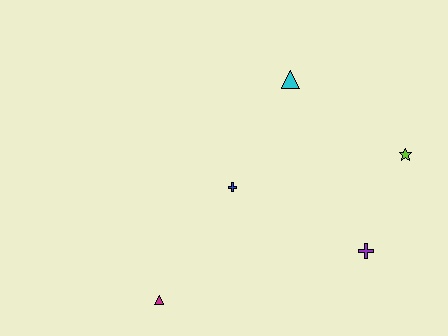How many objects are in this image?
There are 5 objects.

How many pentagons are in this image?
There are no pentagons.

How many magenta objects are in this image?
There is 1 magenta object.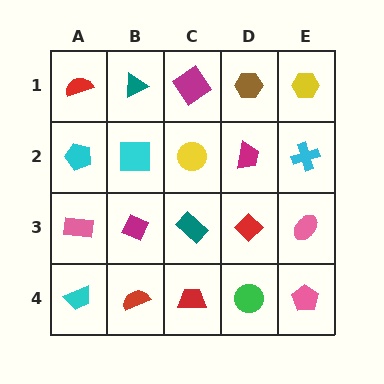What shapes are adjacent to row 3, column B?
A cyan square (row 2, column B), a red semicircle (row 4, column B), a pink rectangle (row 3, column A), a teal rectangle (row 3, column C).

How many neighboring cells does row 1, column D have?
3.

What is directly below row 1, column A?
A cyan pentagon.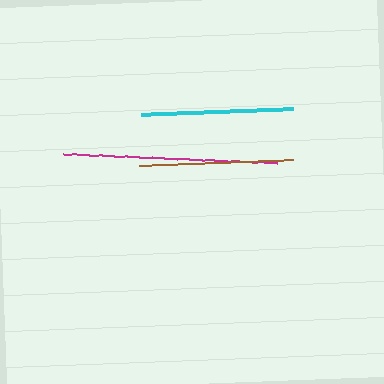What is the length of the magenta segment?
The magenta segment is approximately 213 pixels long.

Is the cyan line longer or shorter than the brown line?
The brown line is longer than the cyan line.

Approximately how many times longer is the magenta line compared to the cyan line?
The magenta line is approximately 1.4 times the length of the cyan line.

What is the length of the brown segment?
The brown segment is approximately 154 pixels long.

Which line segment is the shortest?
The cyan line is the shortest at approximately 152 pixels.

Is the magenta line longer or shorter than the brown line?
The magenta line is longer than the brown line.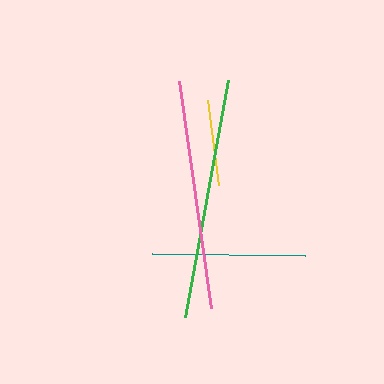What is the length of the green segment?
The green segment is approximately 241 pixels long.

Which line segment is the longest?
The green line is the longest at approximately 241 pixels.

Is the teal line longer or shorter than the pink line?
The pink line is longer than the teal line.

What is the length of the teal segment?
The teal segment is approximately 154 pixels long.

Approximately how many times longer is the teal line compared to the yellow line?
The teal line is approximately 1.8 times the length of the yellow line.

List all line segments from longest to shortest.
From longest to shortest: green, pink, teal, yellow.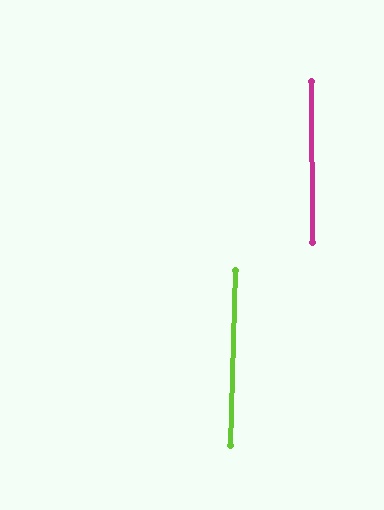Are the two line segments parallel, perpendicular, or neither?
Parallel — their directions differ by only 1.8°.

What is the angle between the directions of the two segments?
Approximately 2 degrees.